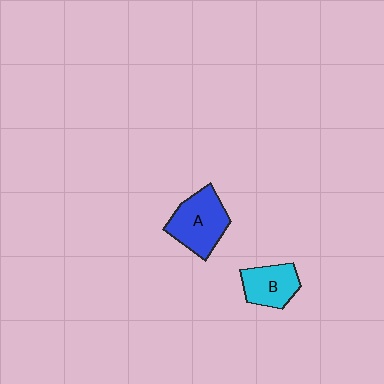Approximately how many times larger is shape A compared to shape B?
Approximately 1.4 times.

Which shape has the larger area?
Shape A (blue).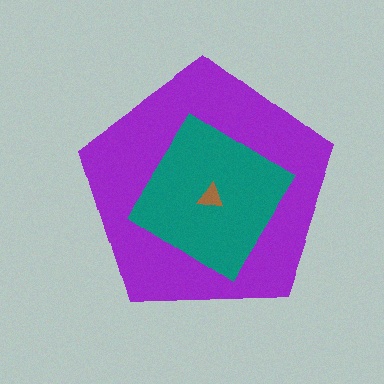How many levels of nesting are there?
3.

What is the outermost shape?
The purple pentagon.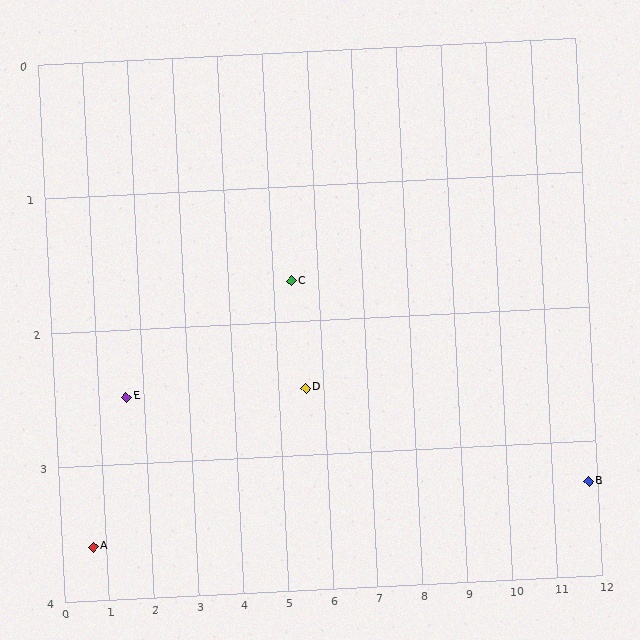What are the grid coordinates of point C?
Point C is at approximately (5.4, 1.7).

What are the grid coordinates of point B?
Point B is at approximately (11.8, 3.3).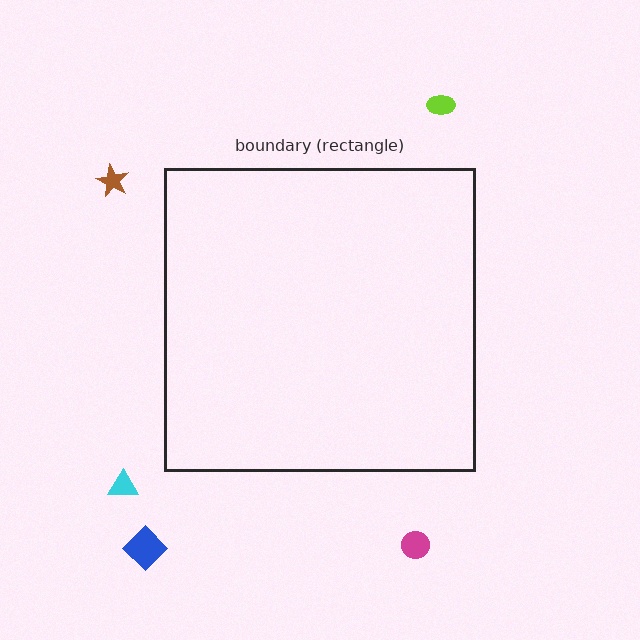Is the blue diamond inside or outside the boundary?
Outside.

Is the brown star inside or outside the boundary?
Outside.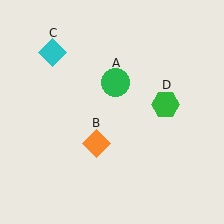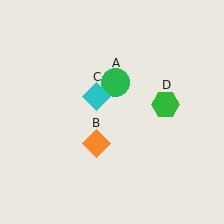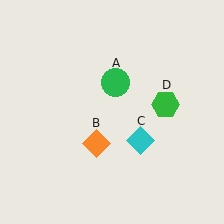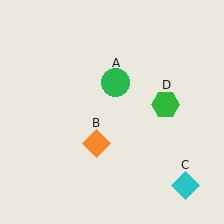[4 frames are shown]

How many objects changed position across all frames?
1 object changed position: cyan diamond (object C).